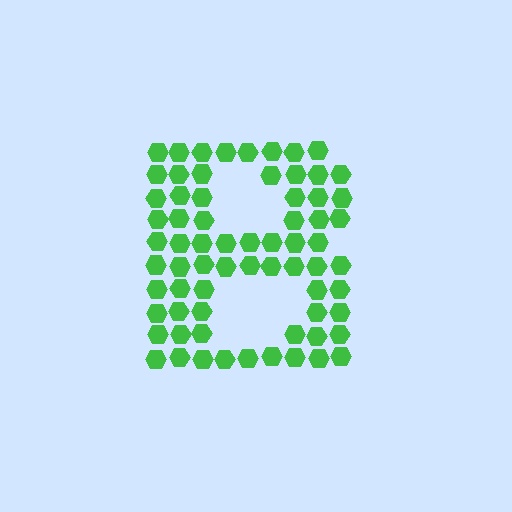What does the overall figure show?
The overall figure shows the letter B.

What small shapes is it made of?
It is made of small hexagons.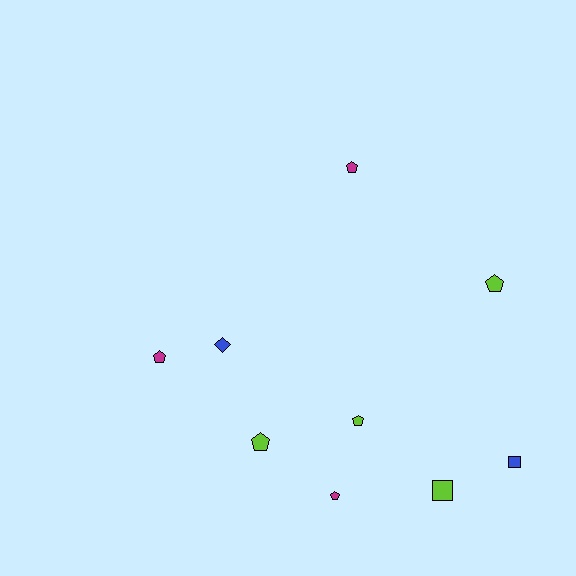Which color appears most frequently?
Lime, with 4 objects.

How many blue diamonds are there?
There is 1 blue diamond.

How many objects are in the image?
There are 9 objects.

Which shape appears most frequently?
Pentagon, with 6 objects.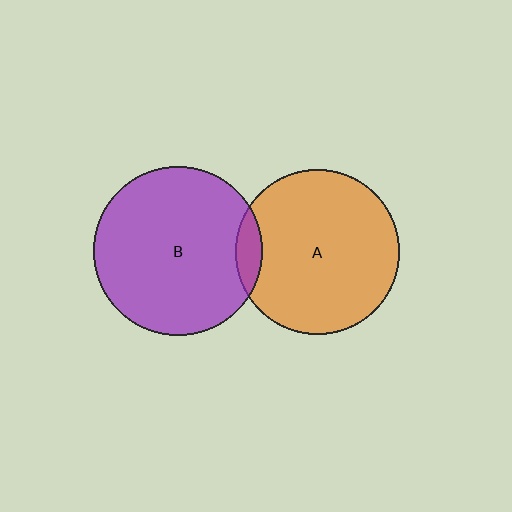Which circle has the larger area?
Circle B (purple).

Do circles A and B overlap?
Yes.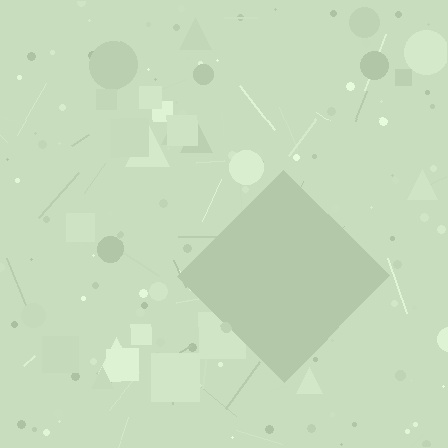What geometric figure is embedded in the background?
A diamond is embedded in the background.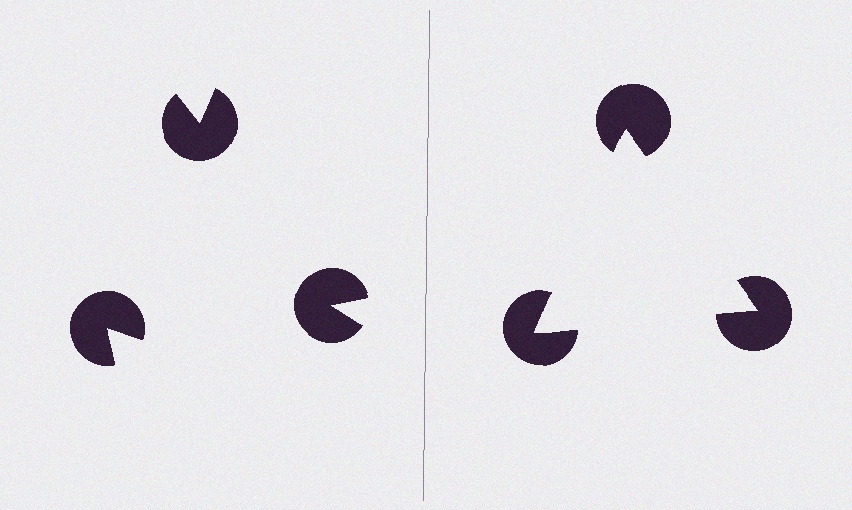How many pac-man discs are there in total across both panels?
6 — 3 on each side.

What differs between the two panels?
The pac-man discs are positioned identically on both sides; only the wedge orientations differ. On the right they align to a triangle; on the left they are misaligned.